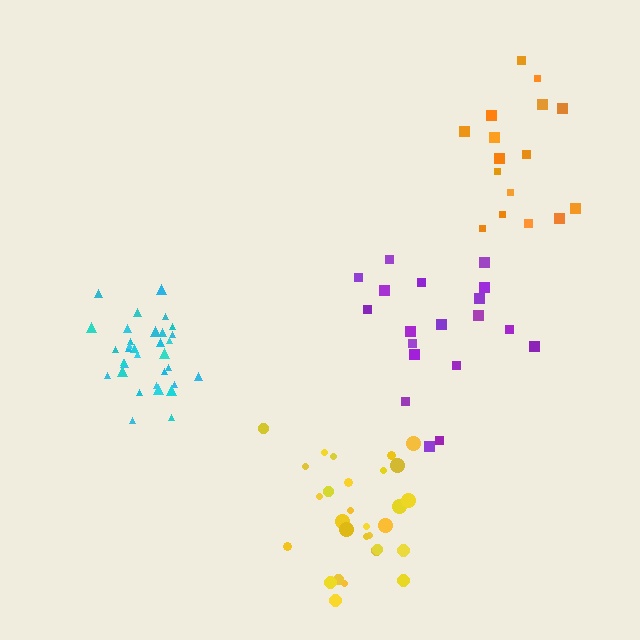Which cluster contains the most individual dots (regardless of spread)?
Cyan (33).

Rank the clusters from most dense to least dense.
cyan, yellow, purple, orange.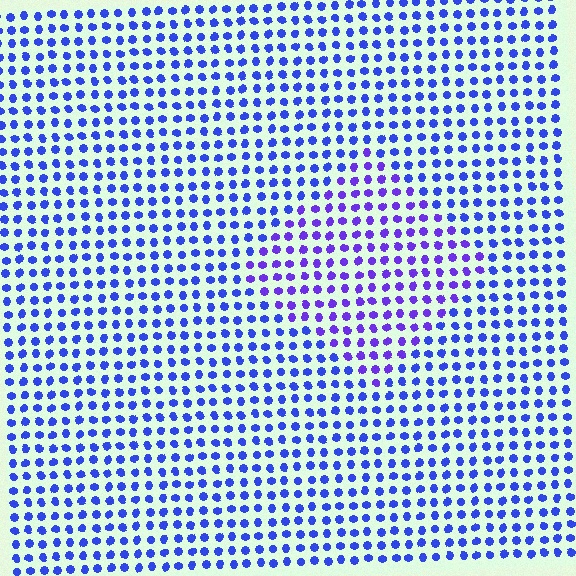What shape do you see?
I see a diamond.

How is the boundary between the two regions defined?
The boundary is defined purely by a slight shift in hue (about 28 degrees). Spacing, size, and orientation are identical on both sides.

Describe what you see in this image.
The image is filled with small blue elements in a uniform arrangement. A diamond-shaped region is visible where the elements are tinted to a slightly different hue, forming a subtle color boundary.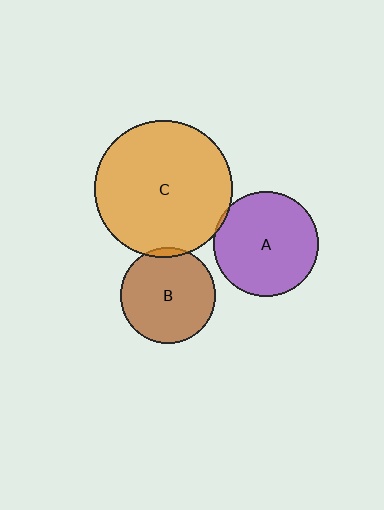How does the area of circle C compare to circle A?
Approximately 1.7 times.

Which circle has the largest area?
Circle C (orange).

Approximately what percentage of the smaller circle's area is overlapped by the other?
Approximately 5%.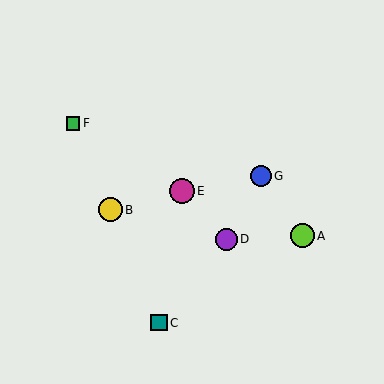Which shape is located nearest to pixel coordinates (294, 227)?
The lime circle (labeled A) at (302, 236) is nearest to that location.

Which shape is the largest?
The magenta circle (labeled E) is the largest.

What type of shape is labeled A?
Shape A is a lime circle.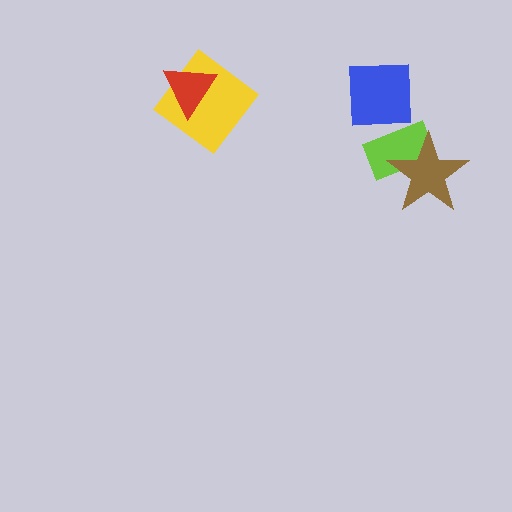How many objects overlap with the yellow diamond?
1 object overlaps with the yellow diamond.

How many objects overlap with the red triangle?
1 object overlaps with the red triangle.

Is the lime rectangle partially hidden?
Yes, it is partially covered by another shape.